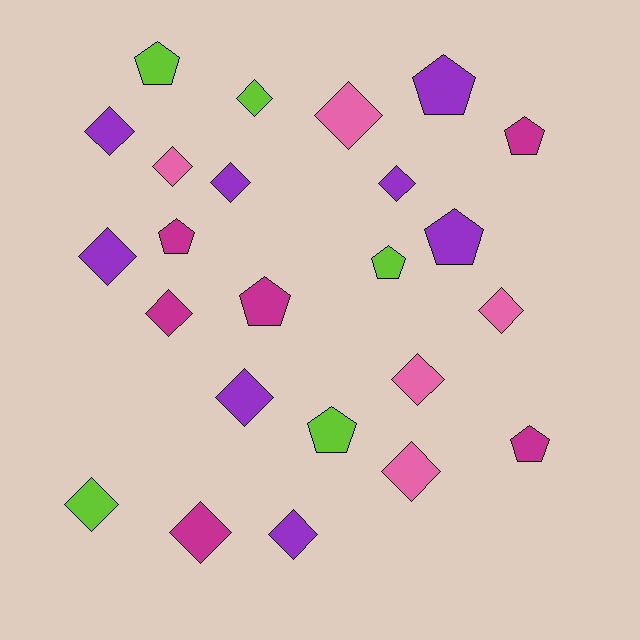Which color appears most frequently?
Purple, with 8 objects.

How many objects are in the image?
There are 24 objects.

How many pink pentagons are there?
There are no pink pentagons.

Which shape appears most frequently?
Diamond, with 15 objects.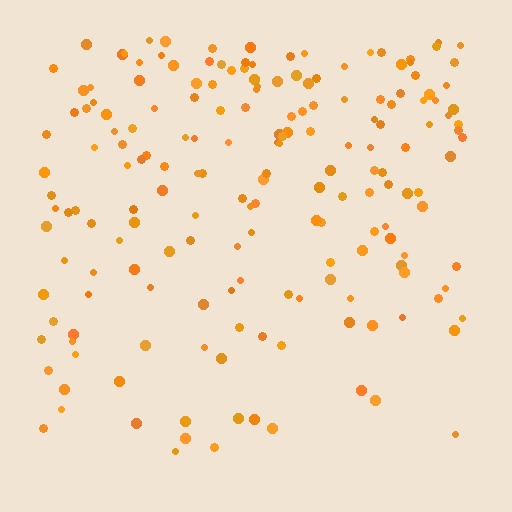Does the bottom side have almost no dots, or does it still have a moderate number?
Still a moderate number, just noticeably fewer than the top.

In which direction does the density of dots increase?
From bottom to top, with the top side densest.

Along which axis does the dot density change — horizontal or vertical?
Vertical.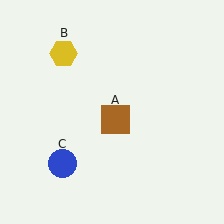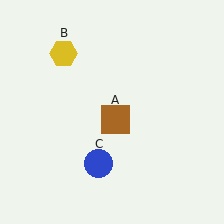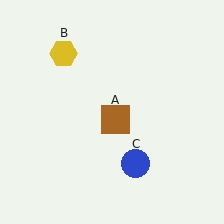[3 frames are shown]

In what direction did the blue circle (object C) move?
The blue circle (object C) moved right.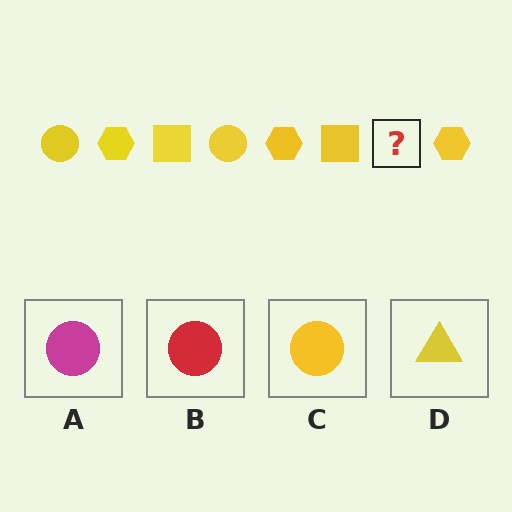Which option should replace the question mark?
Option C.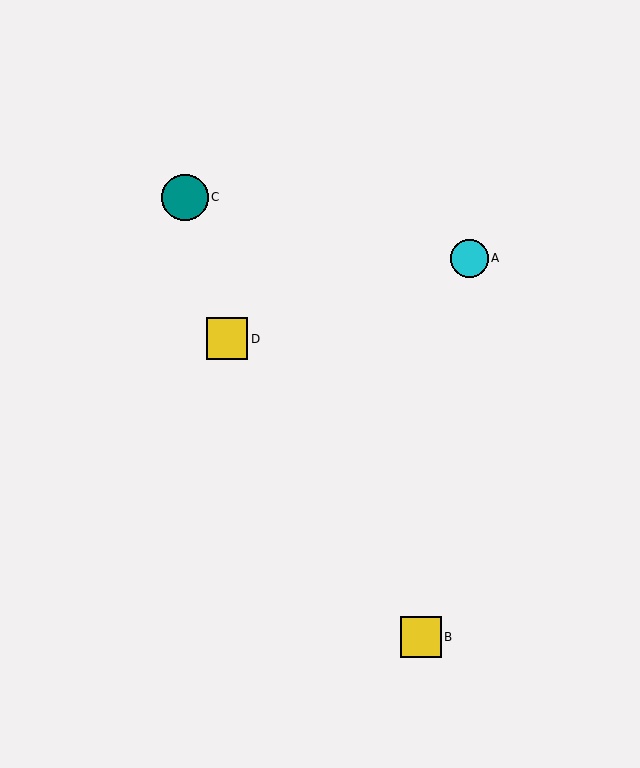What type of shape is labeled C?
Shape C is a teal circle.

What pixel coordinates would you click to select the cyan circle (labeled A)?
Click at (469, 258) to select the cyan circle A.